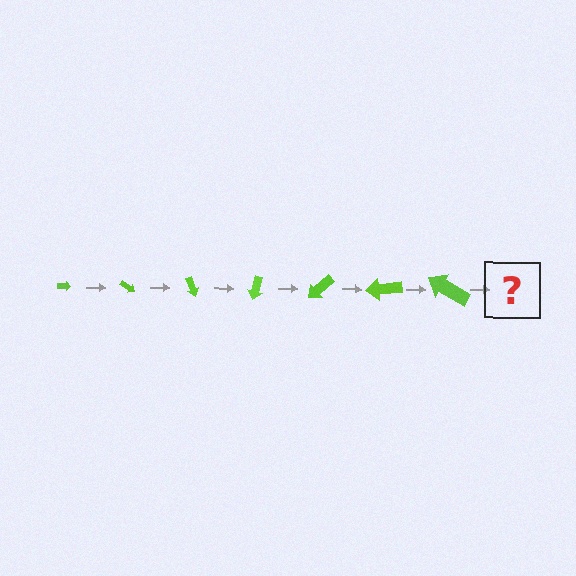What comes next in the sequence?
The next element should be an arrow, larger than the previous one and rotated 245 degrees from the start.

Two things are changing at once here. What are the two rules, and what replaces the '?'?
The two rules are that the arrow grows larger each step and it rotates 35 degrees each step. The '?' should be an arrow, larger than the previous one and rotated 245 degrees from the start.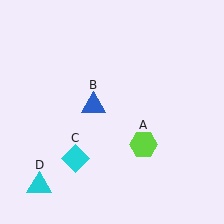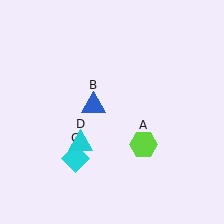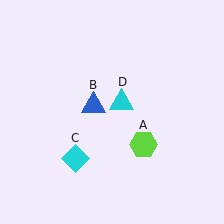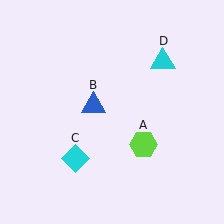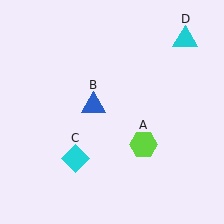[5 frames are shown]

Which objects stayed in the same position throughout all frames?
Lime hexagon (object A) and blue triangle (object B) and cyan diamond (object C) remained stationary.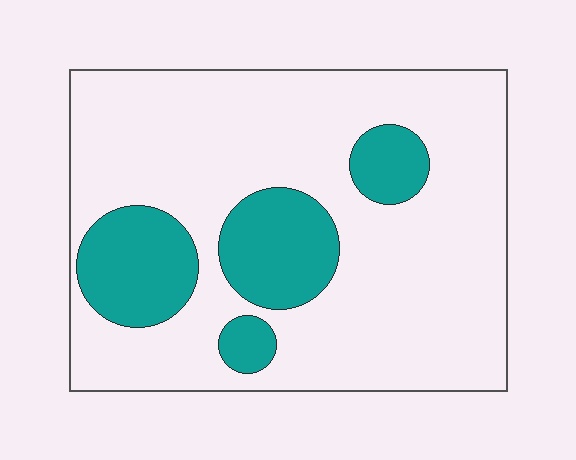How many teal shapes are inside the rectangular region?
4.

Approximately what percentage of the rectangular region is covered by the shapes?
Approximately 20%.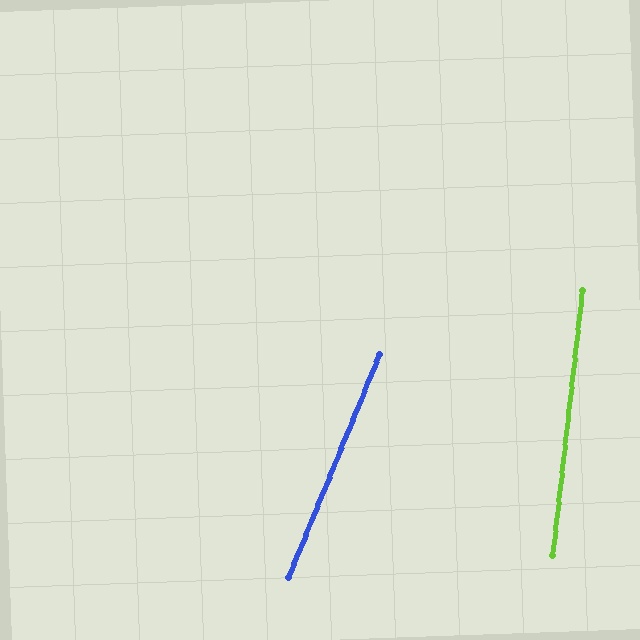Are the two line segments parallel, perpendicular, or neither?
Neither parallel nor perpendicular — they differ by about 16°.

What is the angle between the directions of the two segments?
Approximately 16 degrees.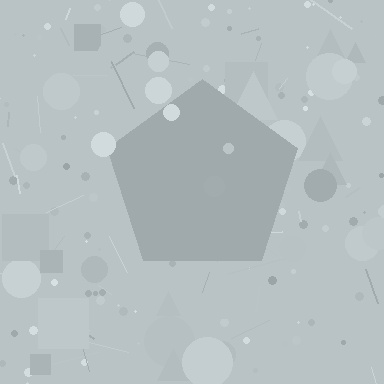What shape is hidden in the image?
A pentagon is hidden in the image.